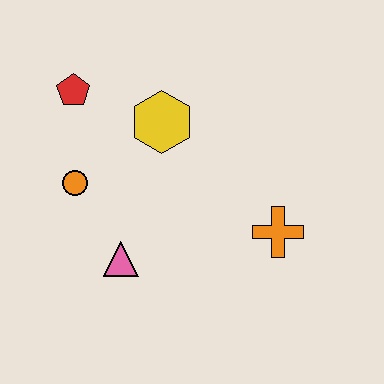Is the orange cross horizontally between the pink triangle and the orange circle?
No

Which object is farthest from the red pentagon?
The orange cross is farthest from the red pentagon.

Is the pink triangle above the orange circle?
No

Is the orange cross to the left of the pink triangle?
No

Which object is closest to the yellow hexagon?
The red pentagon is closest to the yellow hexagon.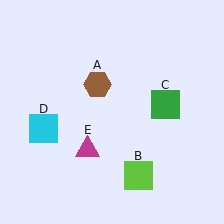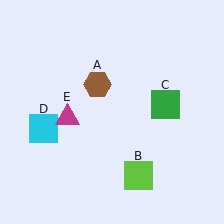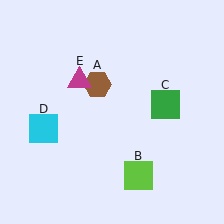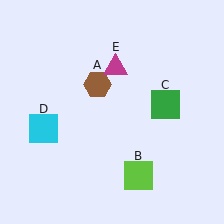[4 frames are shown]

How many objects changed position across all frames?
1 object changed position: magenta triangle (object E).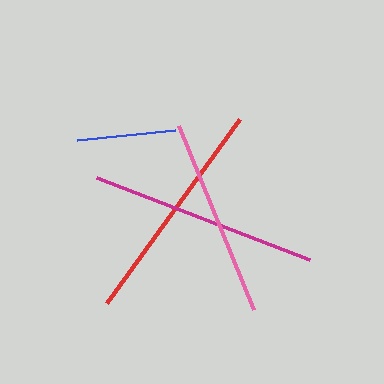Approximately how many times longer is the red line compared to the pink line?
The red line is approximately 1.1 times the length of the pink line.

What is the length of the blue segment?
The blue segment is approximately 99 pixels long.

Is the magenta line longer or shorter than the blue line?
The magenta line is longer than the blue line.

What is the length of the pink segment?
The pink segment is approximately 198 pixels long.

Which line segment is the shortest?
The blue line is the shortest at approximately 99 pixels.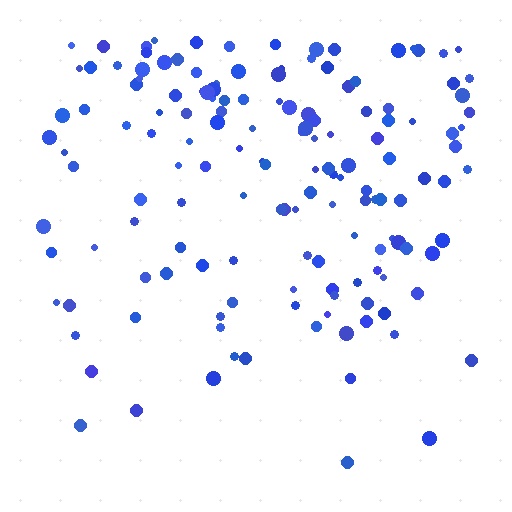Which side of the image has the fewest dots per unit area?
The bottom.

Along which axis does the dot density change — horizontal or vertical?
Vertical.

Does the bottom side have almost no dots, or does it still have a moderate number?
Still a moderate number, just noticeably fewer than the top.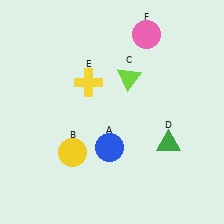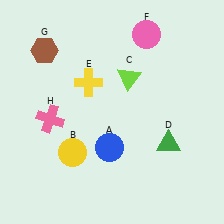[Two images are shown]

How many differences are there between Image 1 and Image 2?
There are 2 differences between the two images.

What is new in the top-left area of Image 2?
A brown hexagon (G) was added in the top-left area of Image 2.